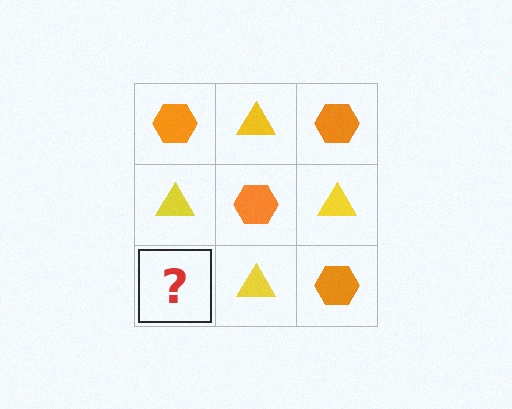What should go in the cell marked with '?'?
The missing cell should contain an orange hexagon.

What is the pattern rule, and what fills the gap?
The rule is that it alternates orange hexagon and yellow triangle in a checkerboard pattern. The gap should be filled with an orange hexagon.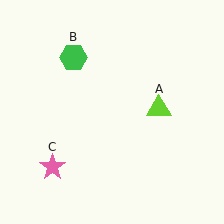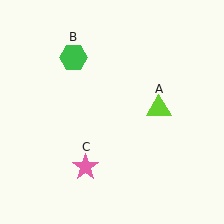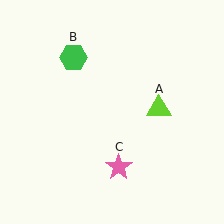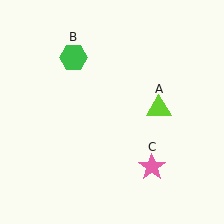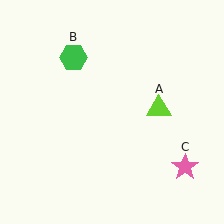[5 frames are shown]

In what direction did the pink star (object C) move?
The pink star (object C) moved right.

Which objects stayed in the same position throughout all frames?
Lime triangle (object A) and green hexagon (object B) remained stationary.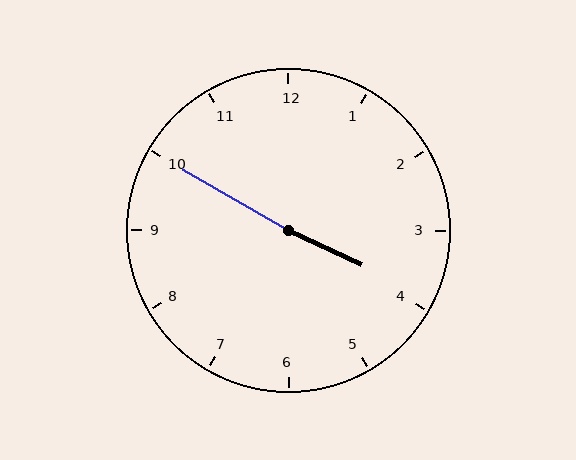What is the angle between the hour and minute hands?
Approximately 175 degrees.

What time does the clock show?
3:50.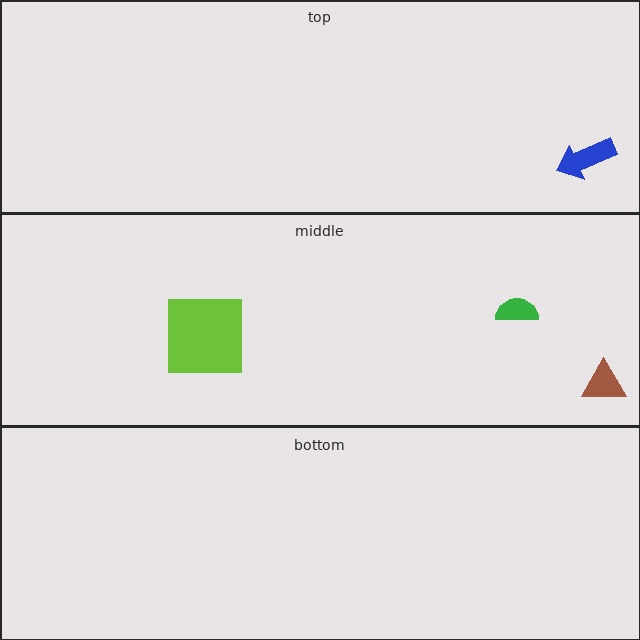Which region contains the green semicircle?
The middle region.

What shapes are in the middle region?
The green semicircle, the lime square, the brown triangle.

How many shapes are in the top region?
1.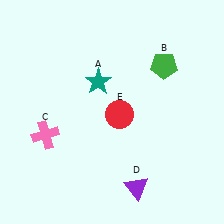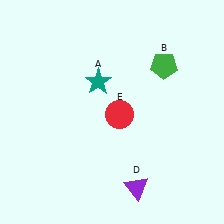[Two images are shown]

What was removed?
The pink cross (C) was removed in Image 2.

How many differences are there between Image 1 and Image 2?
There is 1 difference between the two images.